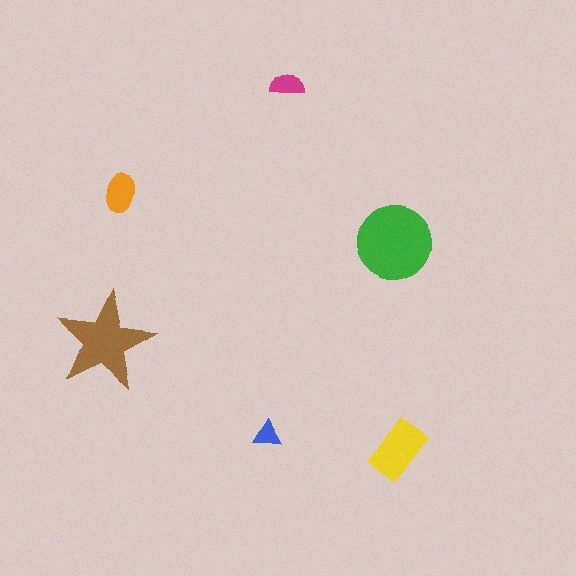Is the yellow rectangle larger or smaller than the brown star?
Smaller.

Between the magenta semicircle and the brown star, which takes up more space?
The brown star.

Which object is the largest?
The green circle.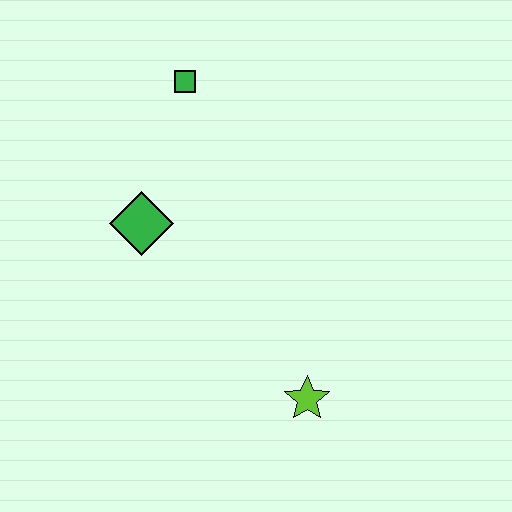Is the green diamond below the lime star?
No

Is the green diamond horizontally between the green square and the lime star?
No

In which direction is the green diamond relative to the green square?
The green diamond is below the green square.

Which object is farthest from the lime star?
The green square is farthest from the lime star.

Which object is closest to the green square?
The green diamond is closest to the green square.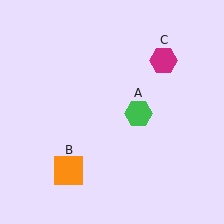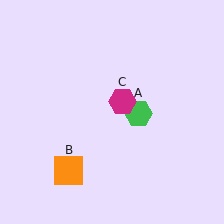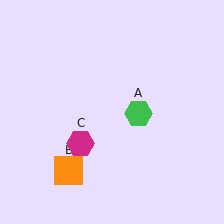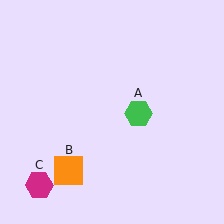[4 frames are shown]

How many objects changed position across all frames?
1 object changed position: magenta hexagon (object C).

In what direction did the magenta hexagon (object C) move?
The magenta hexagon (object C) moved down and to the left.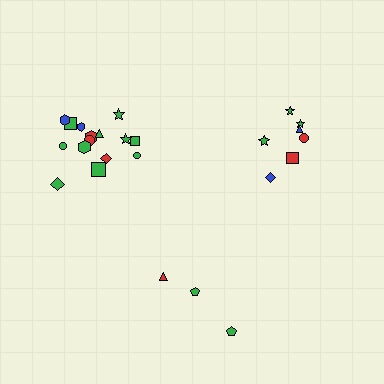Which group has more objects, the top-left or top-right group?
The top-left group.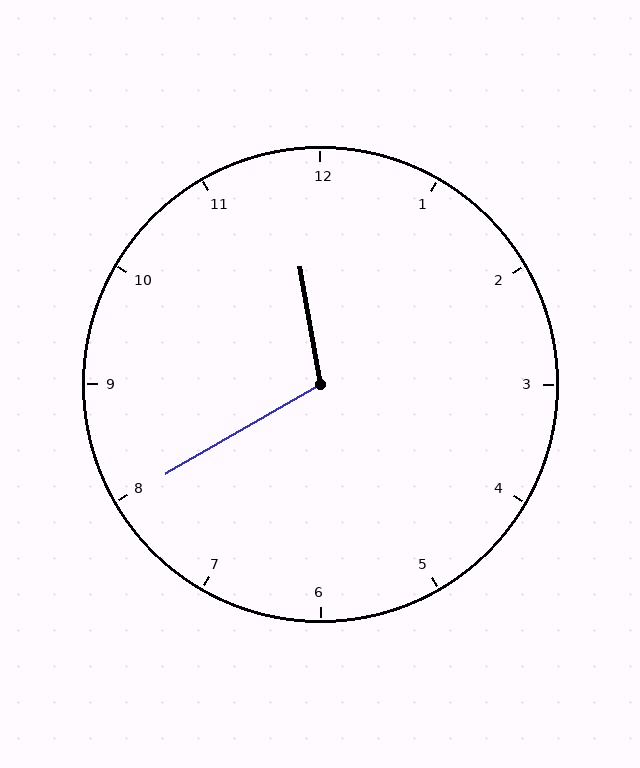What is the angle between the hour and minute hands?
Approximately 110 degrees.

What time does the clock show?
11:40.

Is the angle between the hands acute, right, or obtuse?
It is obtuse.